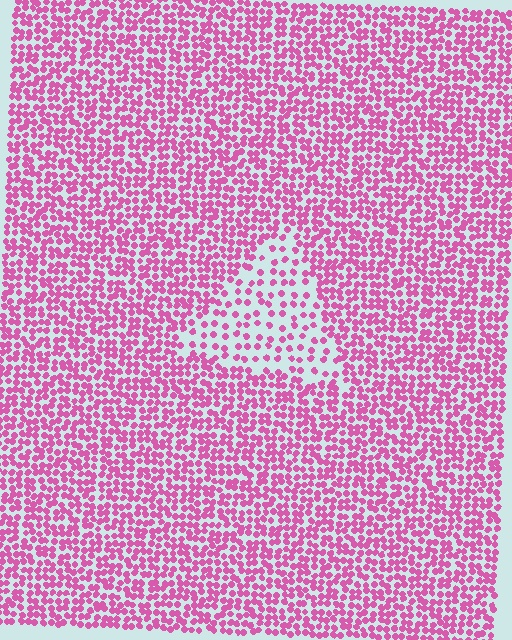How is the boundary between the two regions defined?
The boundary is defined by a change in element density (approximately 2.2x ratio). All elements are the same color, size, and shape.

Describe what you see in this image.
The image contains small pink elements arranged at two different densities. A triangle-shaped region is visible where the elements are less densely packed than the surrounding area.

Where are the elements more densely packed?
The elements are more densely packed outside the triangle boundary.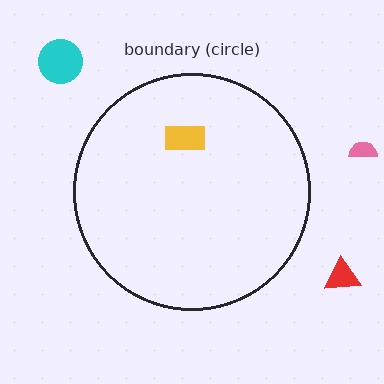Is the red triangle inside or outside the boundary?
Outside.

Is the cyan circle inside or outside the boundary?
Outside.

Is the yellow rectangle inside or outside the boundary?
Inside.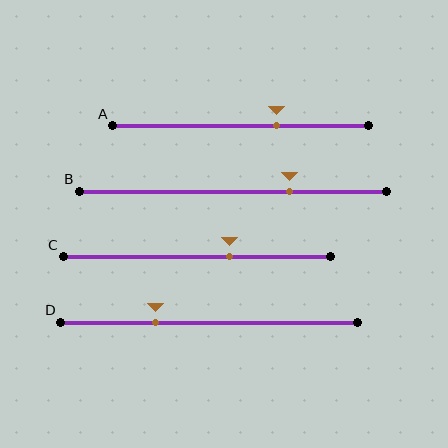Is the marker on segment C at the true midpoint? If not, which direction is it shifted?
No, the marker on segment C is shifted to the right by about 12% of the segment length.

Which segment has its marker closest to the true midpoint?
Segment C has its marker closest to the true midpoint.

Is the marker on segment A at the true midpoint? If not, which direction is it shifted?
No, the marker on segment A is shifted to the right by about 14% of the segment length.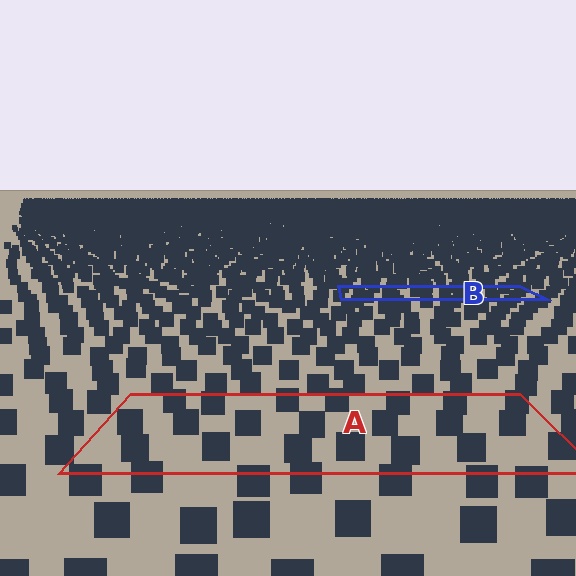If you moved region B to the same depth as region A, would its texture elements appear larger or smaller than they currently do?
They would appear larger. At a closer depth, the same texture elements are projected at a bigger on-screen size.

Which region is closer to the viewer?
Region A is closer. The texture elements there are larger and more spread out.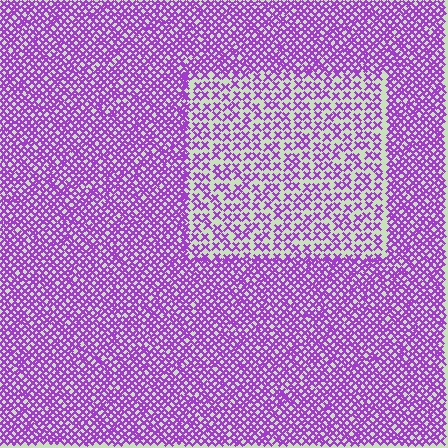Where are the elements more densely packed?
The elements are more densely packed outside the rectangle boundary.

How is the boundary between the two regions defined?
The boundary is defined by a change in element density (approximately 2.0x ratio). All elements are the same color, size, and shape.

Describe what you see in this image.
The image contains small purple elements arranged at two different densities. A rectangle-shaped region is visible where the elements are less densely packed than the surrounding area.